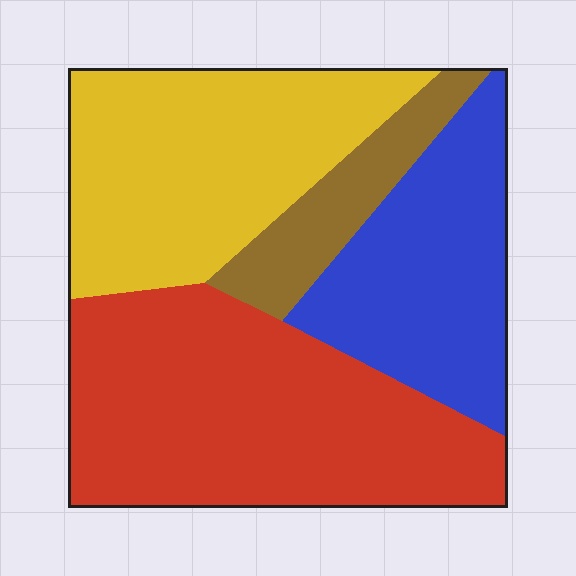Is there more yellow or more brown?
Yellow.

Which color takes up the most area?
Red, at roughly 40%.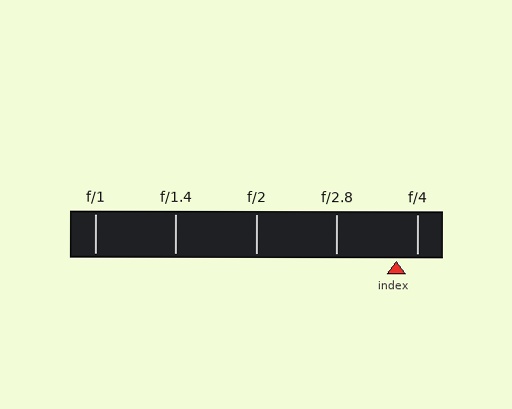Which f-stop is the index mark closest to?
The index mark is closest to f/4.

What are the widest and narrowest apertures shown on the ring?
The widest aperture shown is f/1 and the narrowest is f/4.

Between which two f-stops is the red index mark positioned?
The index mark is between f/2.8 and f/4.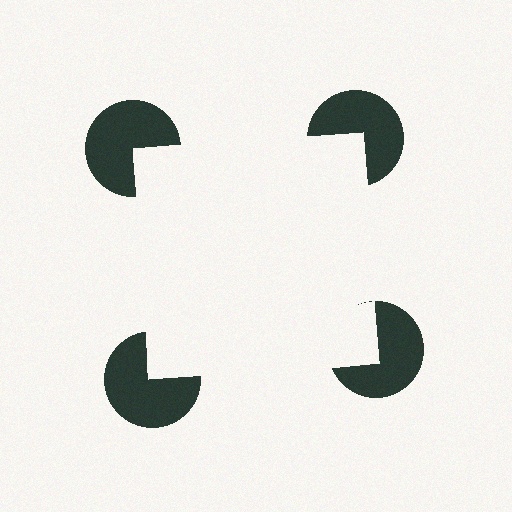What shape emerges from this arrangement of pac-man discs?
An illusory square — its edges are inferred from the aligned wedge cuts in the pac-man discs, not physically drawn.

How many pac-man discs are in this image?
There are 4 — one at each vertex of the illusory square.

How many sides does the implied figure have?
4 sides.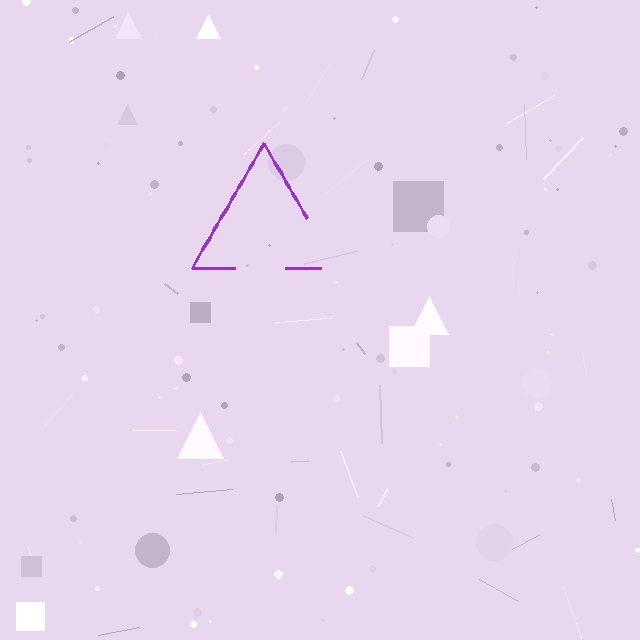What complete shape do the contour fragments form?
The contour fragments form a triangle.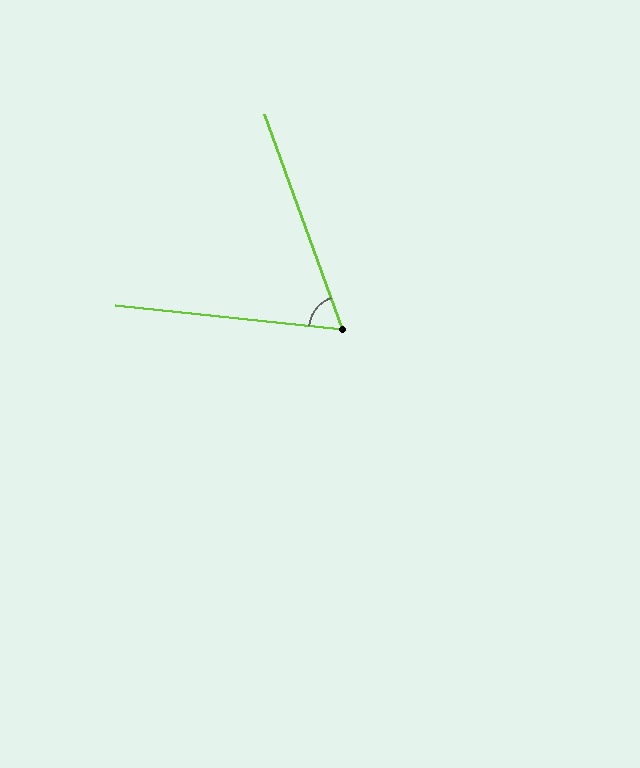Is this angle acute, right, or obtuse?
It is acute.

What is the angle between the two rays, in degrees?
Approximately 64 degrees.